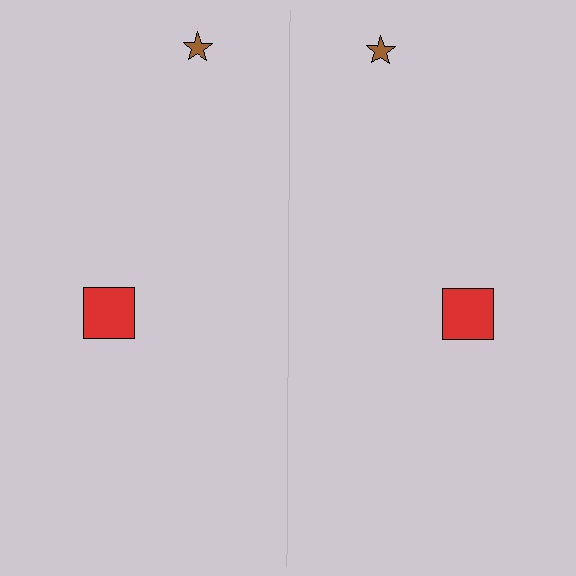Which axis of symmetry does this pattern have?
The pattern has a vertical axis of symmetry running through the center of the image.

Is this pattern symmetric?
Yes, this pattern has bilateral (reflection) symmetry.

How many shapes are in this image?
There are 4 shapes in this image.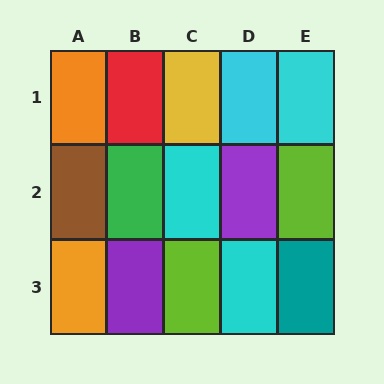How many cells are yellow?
1 cell is yellow.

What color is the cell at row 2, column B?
Green.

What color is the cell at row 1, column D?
Cyan.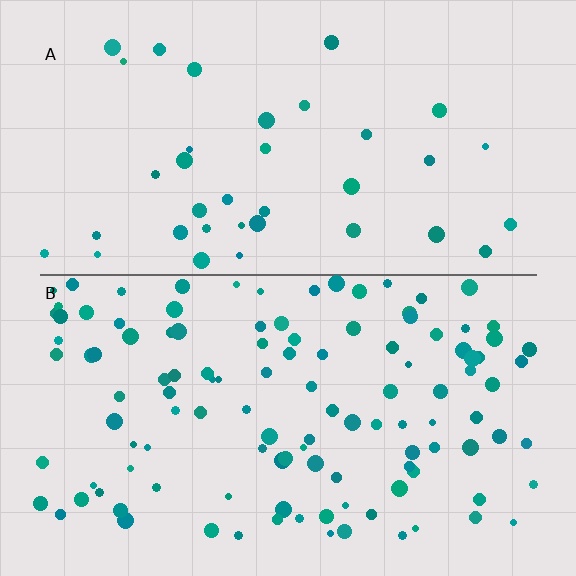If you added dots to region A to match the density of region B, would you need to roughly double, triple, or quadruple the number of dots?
Approximately triple.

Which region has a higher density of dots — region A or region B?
B (the bottom).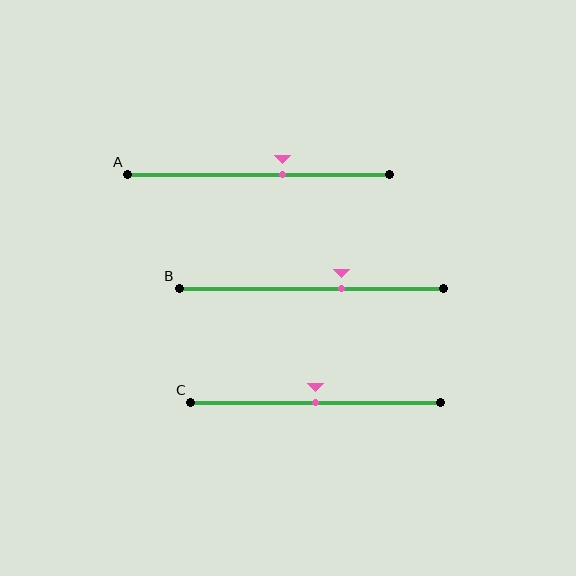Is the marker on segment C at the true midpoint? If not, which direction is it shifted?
Yes, the marker on segment C is at the true midpoint.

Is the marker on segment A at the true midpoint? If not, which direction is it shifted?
No, the marker on segment A is shifted to the right by about 9% of the segment length.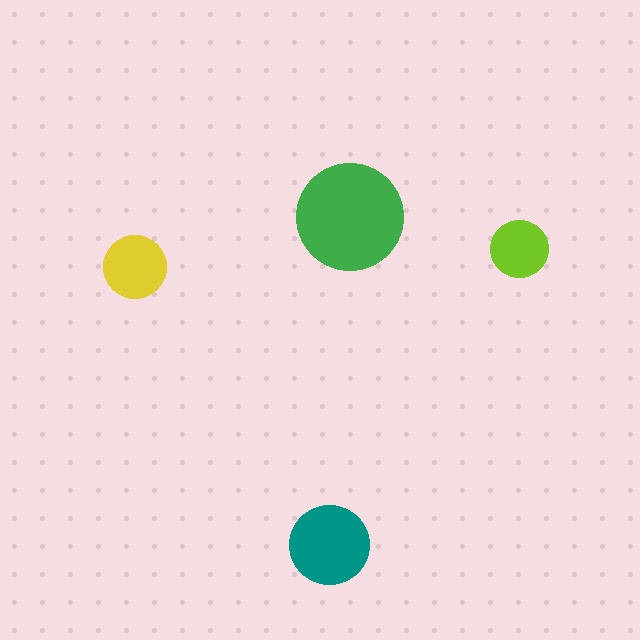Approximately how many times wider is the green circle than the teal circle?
About 1.5 times wider.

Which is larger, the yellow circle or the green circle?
The green one.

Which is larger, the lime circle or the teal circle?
The teal one.